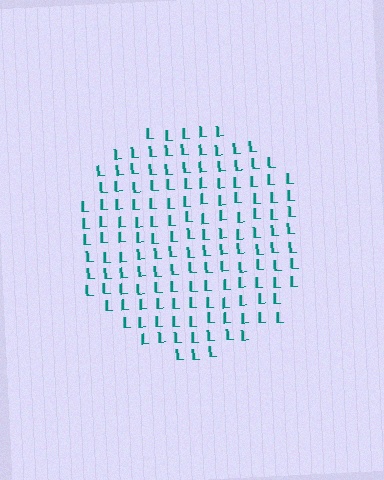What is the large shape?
The large shape is a circle.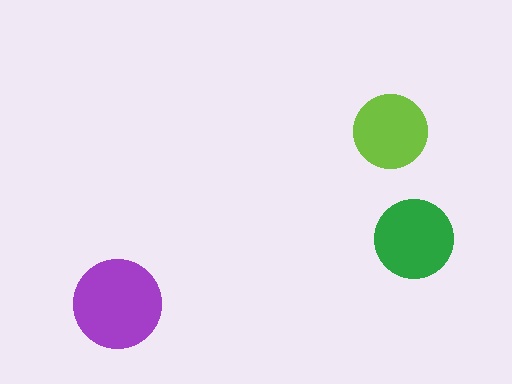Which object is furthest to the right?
The green circle is rightmost.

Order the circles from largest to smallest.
the purple one, the green one, the lime one.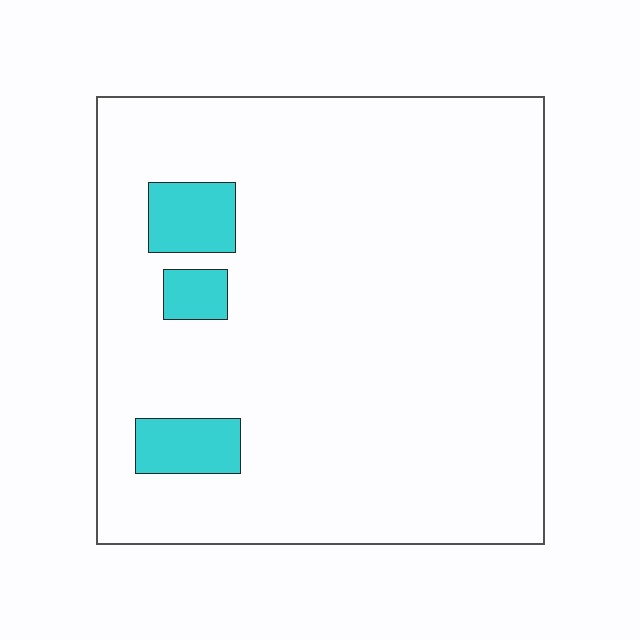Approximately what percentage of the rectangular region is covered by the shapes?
Approximately 10%.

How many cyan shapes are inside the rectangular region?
3.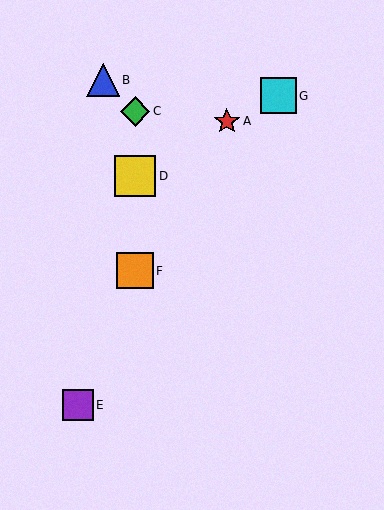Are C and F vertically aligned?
Yes, both are at x≈135.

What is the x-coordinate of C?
Object C is at x≈135.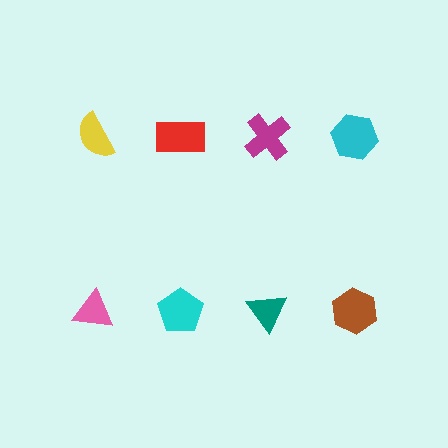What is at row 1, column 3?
A magenta cross.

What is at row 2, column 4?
A brown hexagon.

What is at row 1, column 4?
A cyan hexagon.